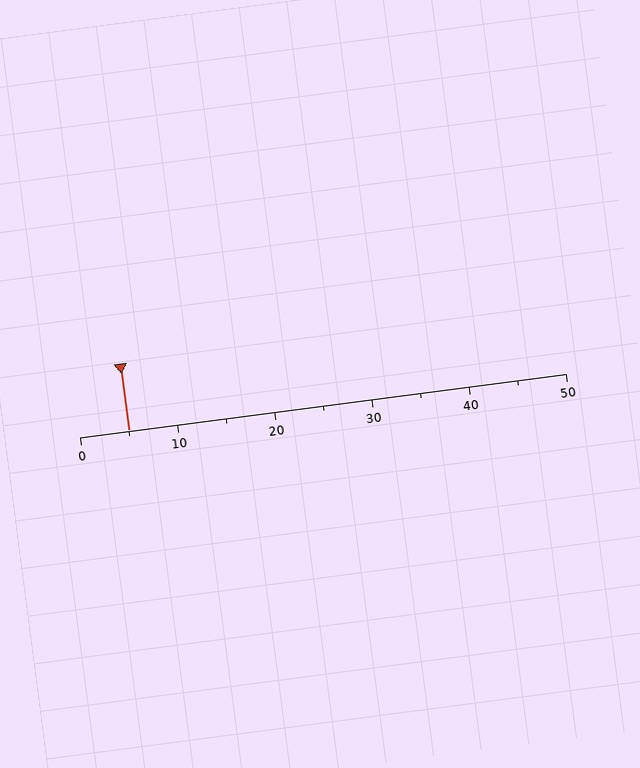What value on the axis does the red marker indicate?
The marker indicates approximately 5.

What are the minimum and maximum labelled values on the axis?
The axis runs from 0 to 50.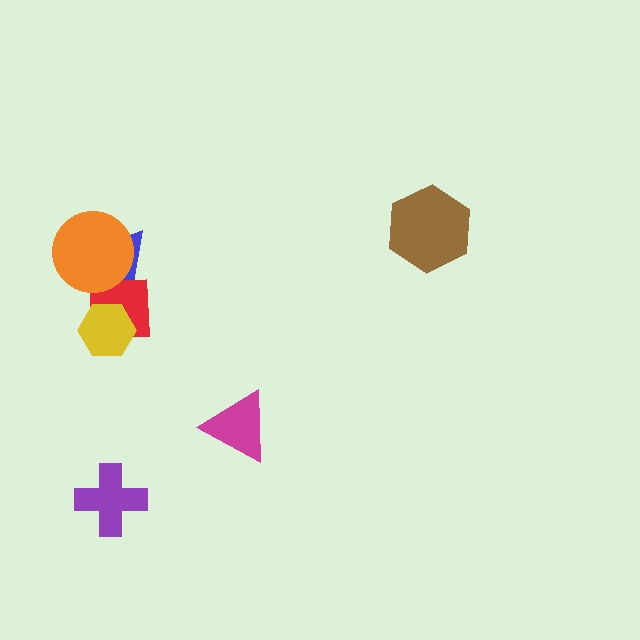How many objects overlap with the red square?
3 objects overlap with the red square.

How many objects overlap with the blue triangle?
3 objects overlap with the blue triangle.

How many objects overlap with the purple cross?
0 objects overlap with the purple cross.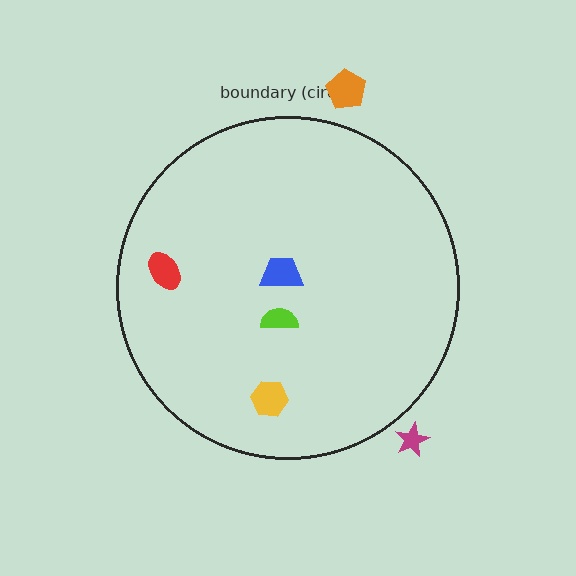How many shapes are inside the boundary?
4 inside, 2 outside.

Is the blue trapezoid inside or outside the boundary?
Inside.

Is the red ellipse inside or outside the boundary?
Inside.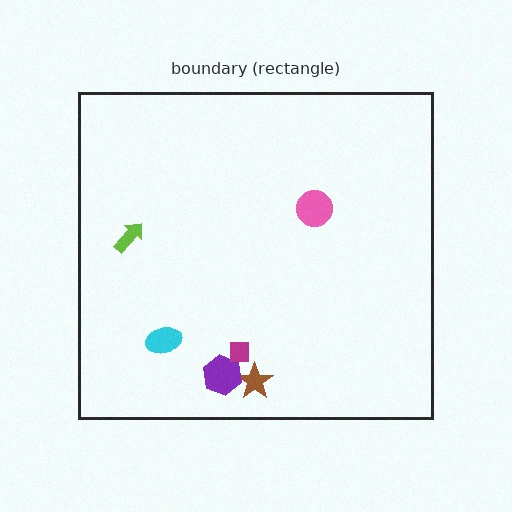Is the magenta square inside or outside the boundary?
Inside.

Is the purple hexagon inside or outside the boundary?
Inside.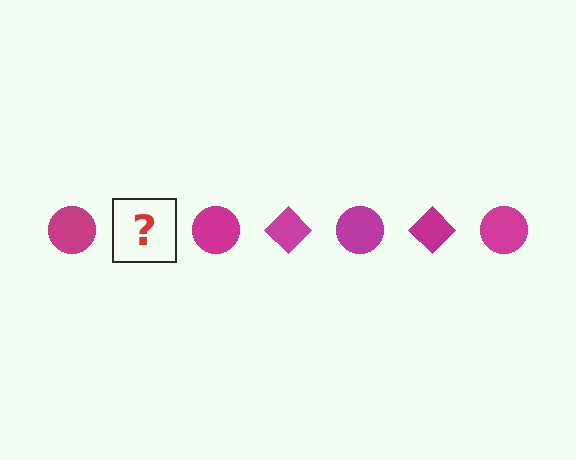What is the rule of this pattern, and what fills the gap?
The rule is that the pattern cycles through circle, diamond shapes in magenta. The gap should be filled with a magenta diamond.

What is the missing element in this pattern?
The missing element is a magenta diamond.